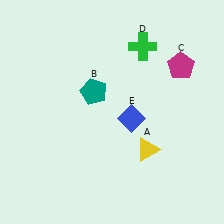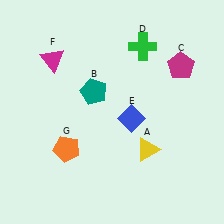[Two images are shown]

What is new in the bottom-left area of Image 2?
An orange pentagon (G) was added in the bottom-left area of Image 2.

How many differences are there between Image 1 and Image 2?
There are 2 differences between the two images.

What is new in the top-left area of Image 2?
A magenta triangle (F) was added in the top-left area of Image 2.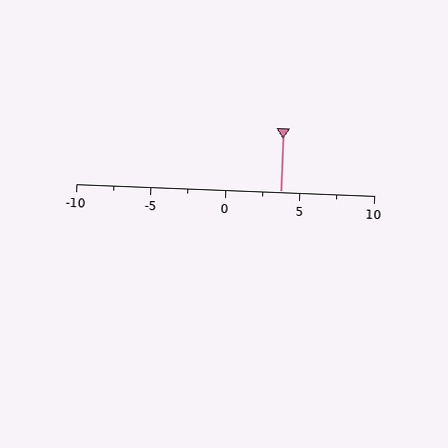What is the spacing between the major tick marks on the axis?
The major ticks are spaced 5 apart.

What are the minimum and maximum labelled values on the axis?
The axis runs from -10 to 10.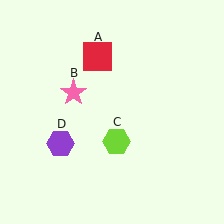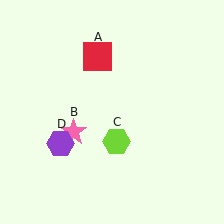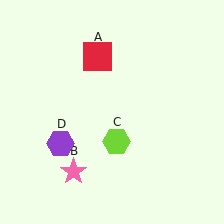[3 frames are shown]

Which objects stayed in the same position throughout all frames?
Red square (object A) and lime hexagon (object C) and purple hexagon (object D) remained stationary.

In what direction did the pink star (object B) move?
The pink star (object B) moved down.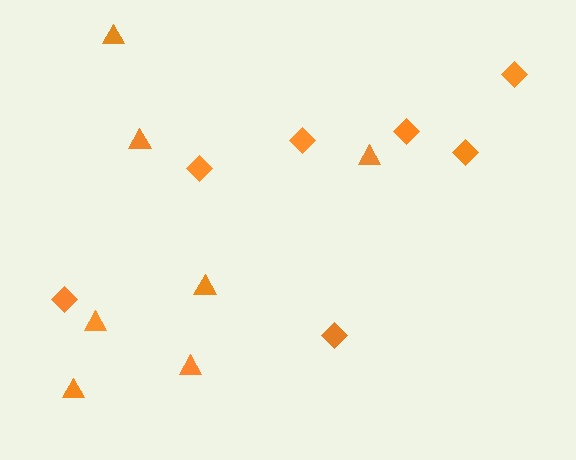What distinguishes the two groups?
There are 2 groups: one group of triangles (7) and one group of diamonds (7).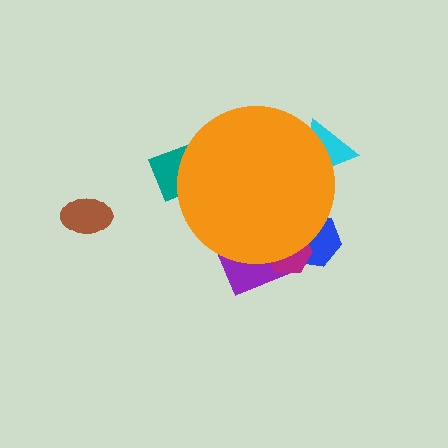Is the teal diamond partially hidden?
Yes, the teal diamond is partially hidden behind the orange circle.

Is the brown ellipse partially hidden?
No, the brown ellipse is fully visible.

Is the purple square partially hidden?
Yes, the purple square is partially hidden behind the orange circle.